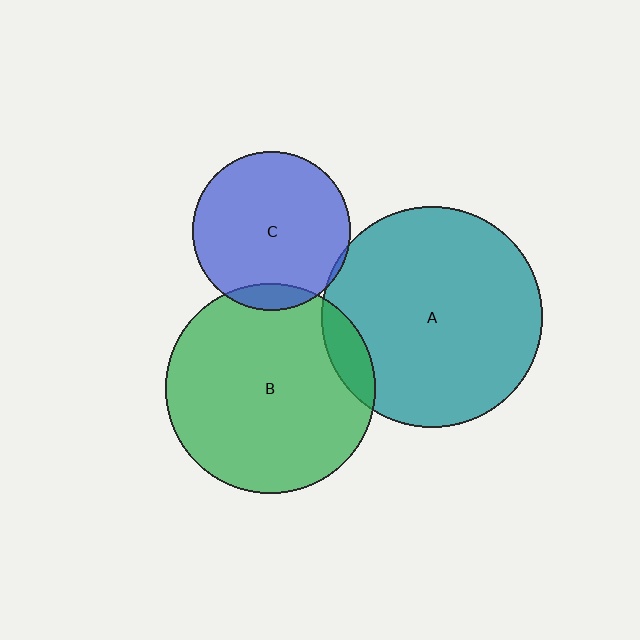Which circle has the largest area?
Circle A (teal).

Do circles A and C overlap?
Yes.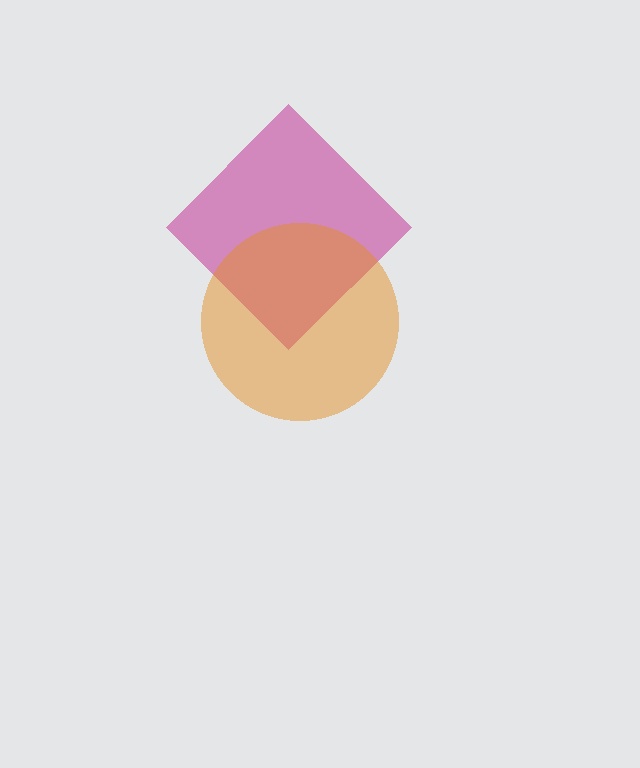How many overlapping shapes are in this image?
There are 2 overlapping shapes in the image.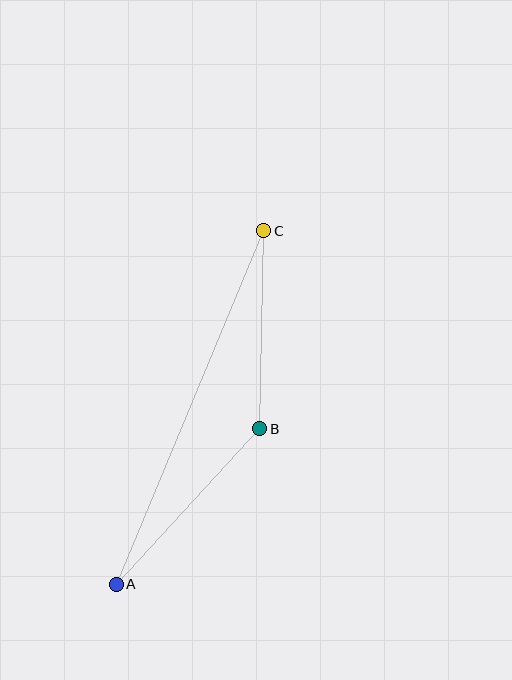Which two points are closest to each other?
Points B and C are closest to each other.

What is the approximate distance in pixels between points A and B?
The distance between A and B is approximately 212 pixels.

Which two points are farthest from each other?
Points A and C are farthest from each other.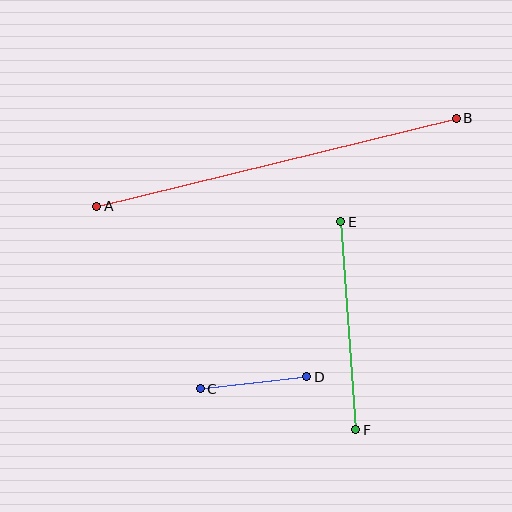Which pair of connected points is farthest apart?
Points A and B are farthest apart.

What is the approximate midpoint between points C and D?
The midpoint is at approximately (253, 383) pixels.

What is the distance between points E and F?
The distance is approximately 209 pixels.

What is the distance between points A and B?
The distance is approximately 370 pixels.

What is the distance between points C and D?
The distance is approximately 107 pixels.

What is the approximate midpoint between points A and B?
The midpoint is at approximately (276, 162) pixels.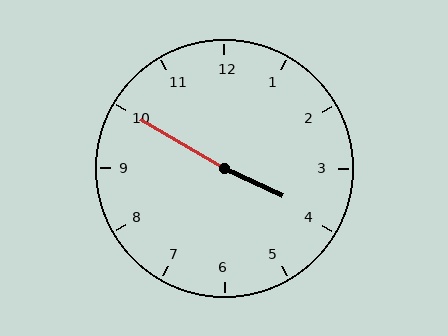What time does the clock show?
3:50.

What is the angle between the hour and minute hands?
Approximately 175 degrees.